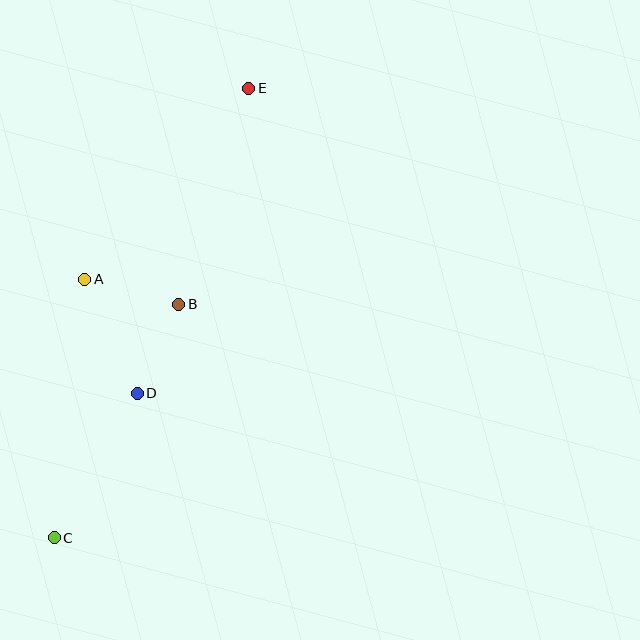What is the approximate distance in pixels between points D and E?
The distance between D and E is approximately 325 pixels.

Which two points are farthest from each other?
Points C and E are farthest from each other.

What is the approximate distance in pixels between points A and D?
The distance between A and D is approximately 125 pixels.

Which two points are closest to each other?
Points A and B are closest to each other.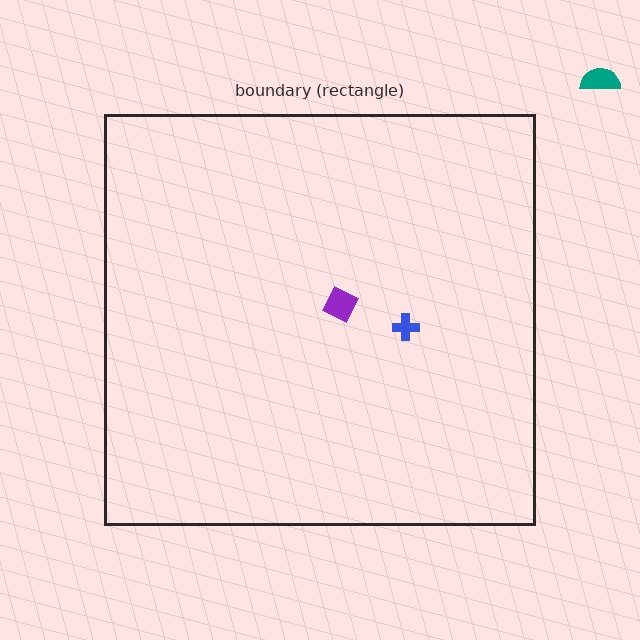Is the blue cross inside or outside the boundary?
Inside.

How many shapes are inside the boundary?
2 inside, 1 outside.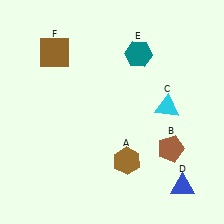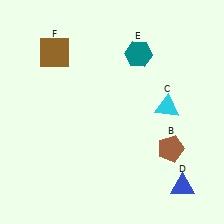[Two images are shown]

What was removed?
The brown hexagon (A) was removed in Image 2.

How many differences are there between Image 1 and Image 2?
There is 1 difference between the two images.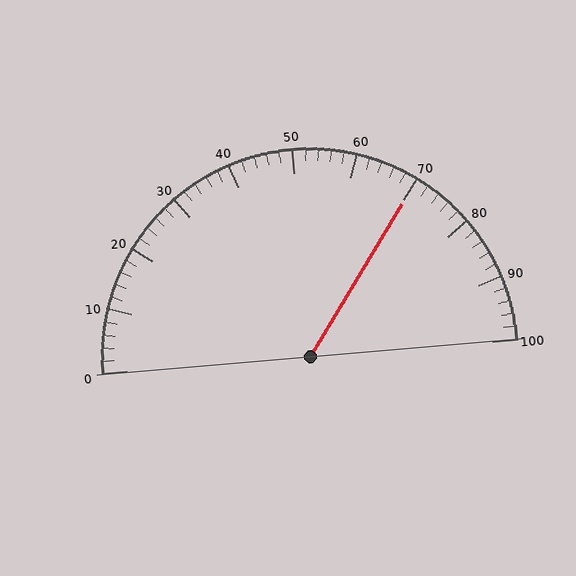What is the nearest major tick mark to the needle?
The nearest major tick mark is 70.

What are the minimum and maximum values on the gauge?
The gauge ranges from 0 to 100.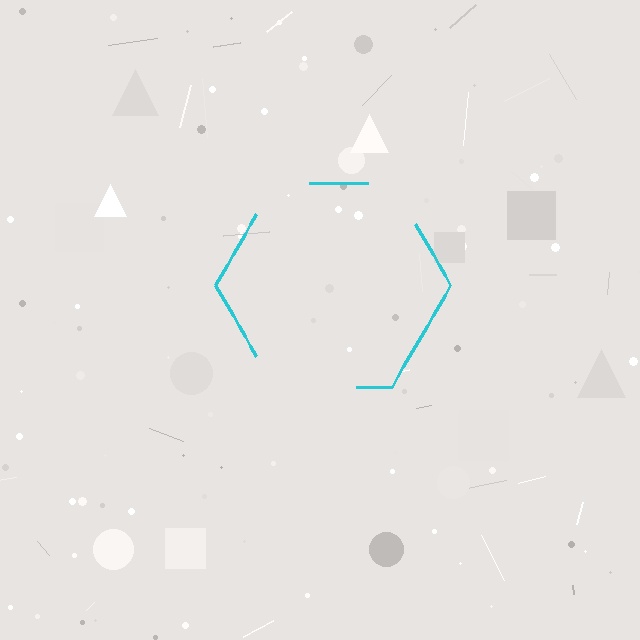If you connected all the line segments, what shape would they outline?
They would outline a hexagon.